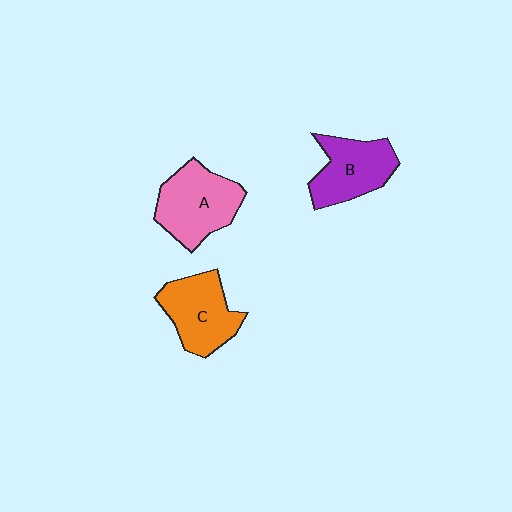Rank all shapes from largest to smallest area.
From largest to smallest: A (pink), C (orange), B (purple).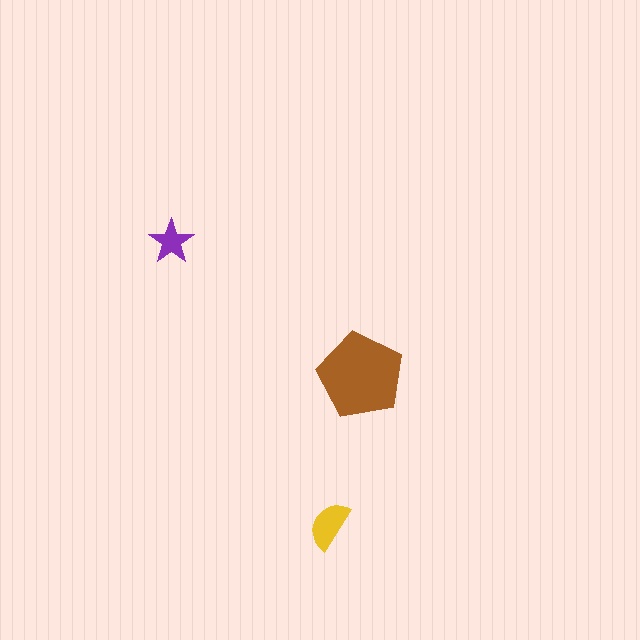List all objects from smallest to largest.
The purple star, the yellow semicircle, the brown pentagon.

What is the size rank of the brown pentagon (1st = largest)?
1st.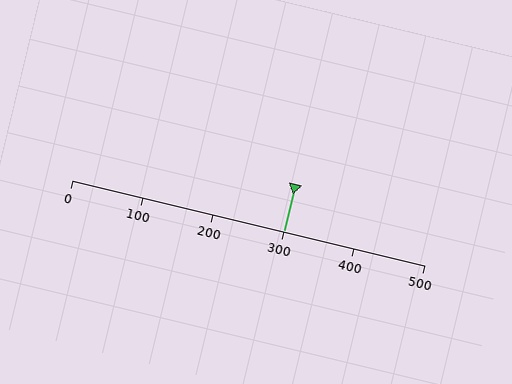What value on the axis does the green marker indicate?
The marker indicates approximately 300.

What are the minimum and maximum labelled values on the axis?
The axis runs from 0 to 500.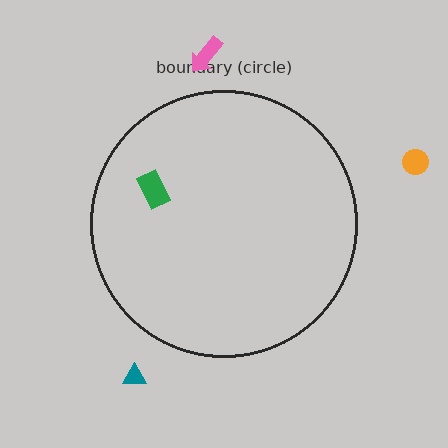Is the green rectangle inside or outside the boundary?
Inside.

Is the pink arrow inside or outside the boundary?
Outside.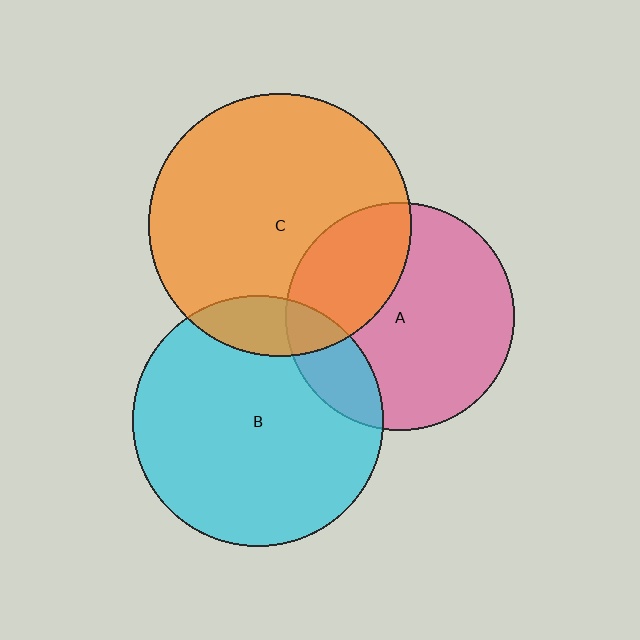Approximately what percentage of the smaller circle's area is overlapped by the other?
Approximately 15%.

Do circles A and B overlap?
Yes.